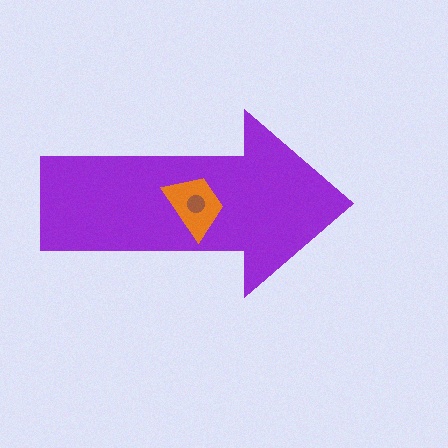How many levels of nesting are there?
3.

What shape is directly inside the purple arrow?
The orange trapezoid.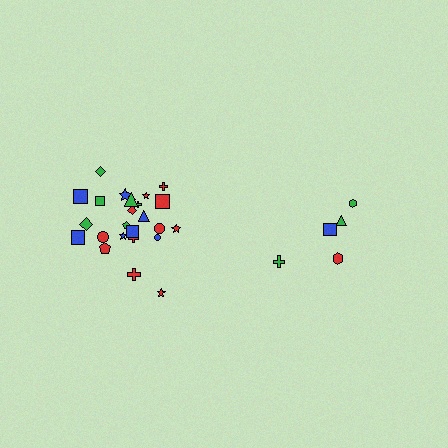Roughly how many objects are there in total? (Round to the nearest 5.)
Roughly 30 objects in total.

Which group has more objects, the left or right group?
The left group.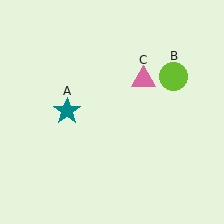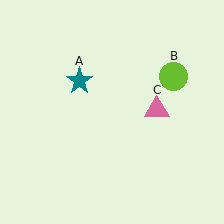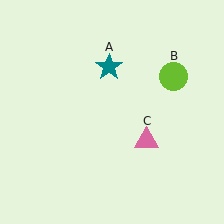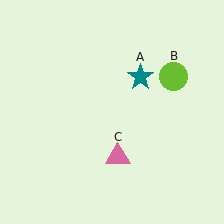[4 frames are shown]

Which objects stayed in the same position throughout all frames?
Lime circle (object B) remained stationary.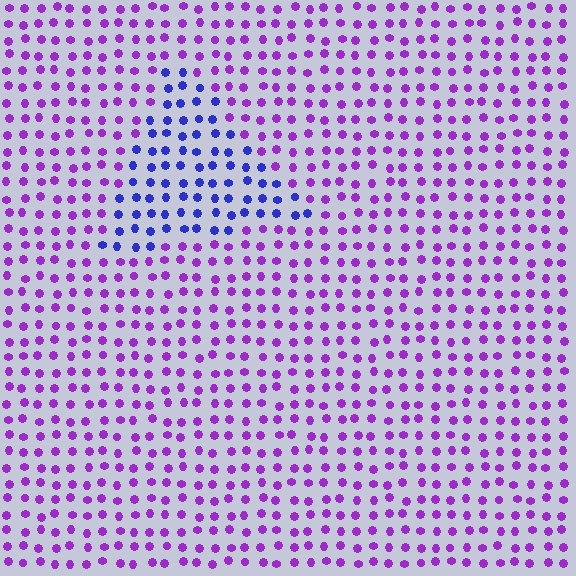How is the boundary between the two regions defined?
The boundary is defined purely by a slight shift in hue (about 47 degrees). Spacing, size, and orientation are identical on both sides.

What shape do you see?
I see a triangle.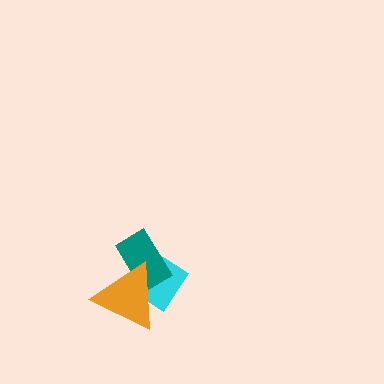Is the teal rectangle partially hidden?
Yes, it is partially covered by another shape.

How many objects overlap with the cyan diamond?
2 objects overlap with the cyan diamond.